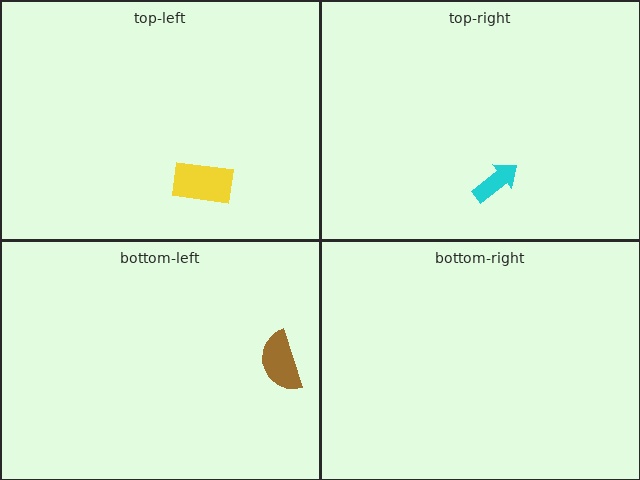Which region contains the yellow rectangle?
The top-left region.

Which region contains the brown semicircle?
The bottom-left region.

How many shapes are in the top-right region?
1.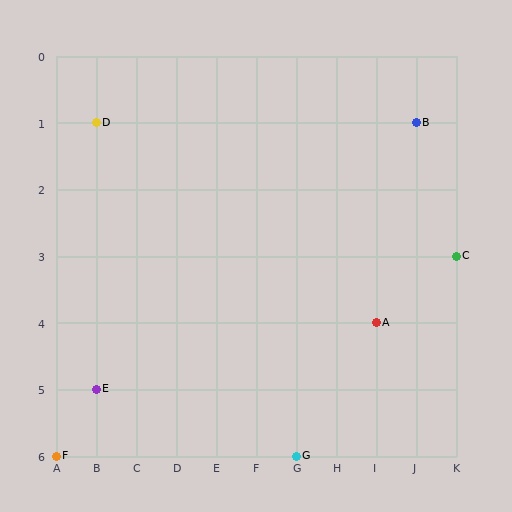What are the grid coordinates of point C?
Point C is at grid coordinates (K, 3).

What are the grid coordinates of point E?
Point E is at grid coordinates (B, 5).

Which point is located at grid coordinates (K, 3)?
Point C is at (K, 3).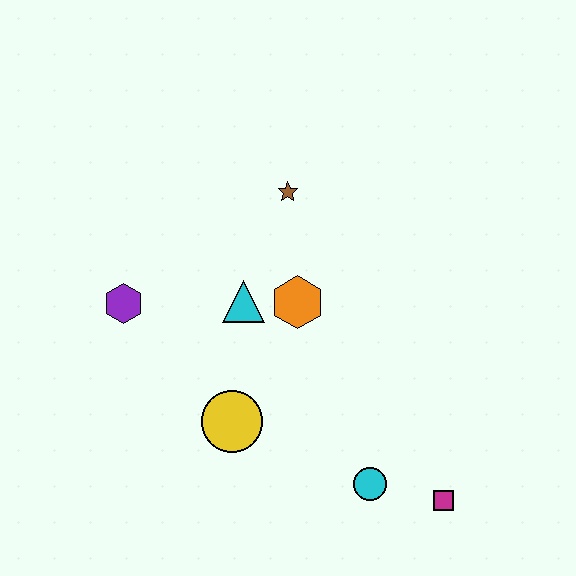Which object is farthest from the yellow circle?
The brown star is farthest from the yellow circle.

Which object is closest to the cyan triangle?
The orange hexagon is closest to the cyan triangle.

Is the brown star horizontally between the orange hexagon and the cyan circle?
No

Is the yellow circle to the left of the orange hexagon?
Yes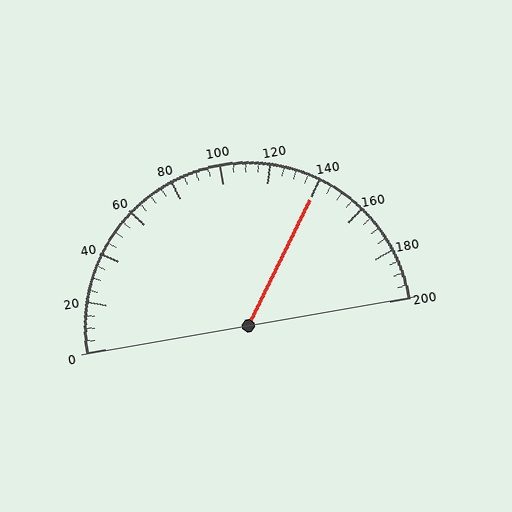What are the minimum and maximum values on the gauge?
The gauge ranges from 0 to 200.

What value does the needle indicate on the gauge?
The needle indicates approximately 140.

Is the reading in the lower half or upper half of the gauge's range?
The reading is in the upper half of the range (0 to 200).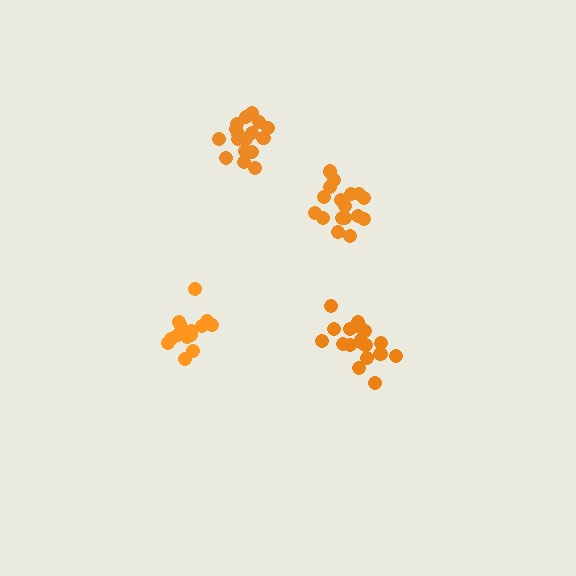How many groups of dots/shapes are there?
There are 4 groups.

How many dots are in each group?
Group 1: 17 dots, Group 2: 17 dots, Group 3: 16 dots, Group 4: 19 dots (69 total).